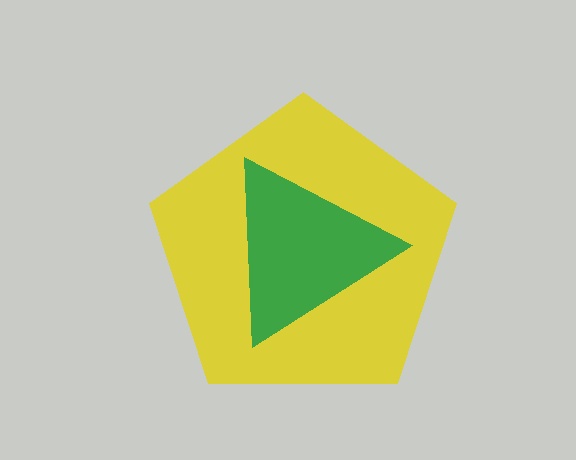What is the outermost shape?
The yellow pentagon.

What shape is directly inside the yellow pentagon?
The green triangle.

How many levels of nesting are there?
2.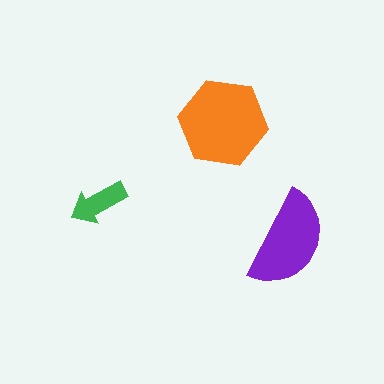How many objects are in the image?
There are 3 objects in the image.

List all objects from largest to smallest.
The orange hexagon, the purple semicircle, the green arrow.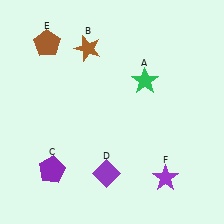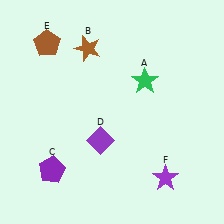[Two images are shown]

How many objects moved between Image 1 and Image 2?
1 object moved between the two images.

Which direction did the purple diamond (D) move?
The purple diamond (D) moved up.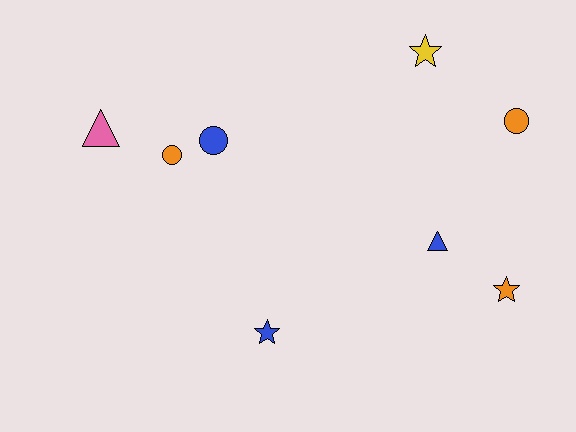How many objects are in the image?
There are 8 objects.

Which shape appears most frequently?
Circle, with 3 objects.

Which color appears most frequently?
Orange, with 3 objects.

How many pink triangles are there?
There is 1 pink triangle.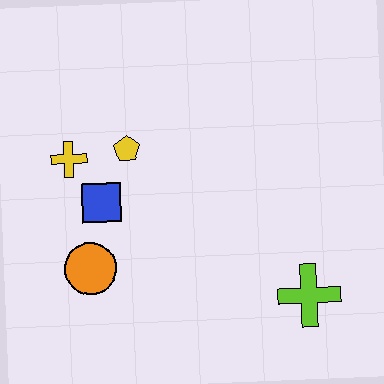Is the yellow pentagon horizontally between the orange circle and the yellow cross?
No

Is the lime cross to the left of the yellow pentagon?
No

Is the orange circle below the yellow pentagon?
Yes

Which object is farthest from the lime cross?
The yellow cross is farthest from the lime cross.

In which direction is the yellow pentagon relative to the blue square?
The yellow pentagon is above the blue square.